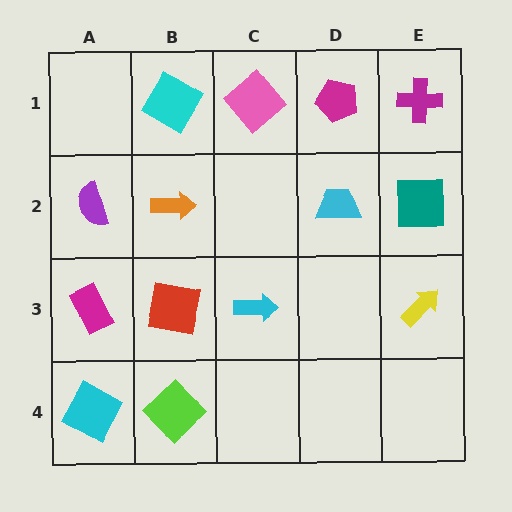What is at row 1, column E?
A magenta cross.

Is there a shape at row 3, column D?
No, that cell is empty.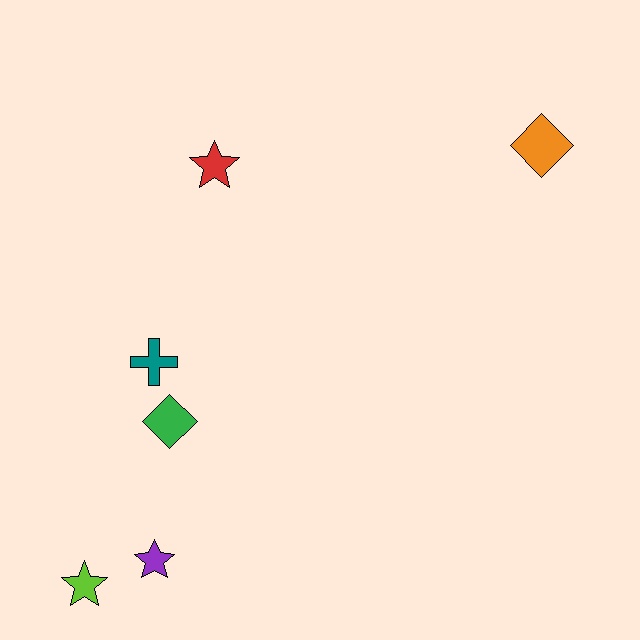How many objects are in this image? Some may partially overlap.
There are 6 objects.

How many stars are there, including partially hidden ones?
There are 3 stars.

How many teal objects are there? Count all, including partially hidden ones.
There is 1 teal object.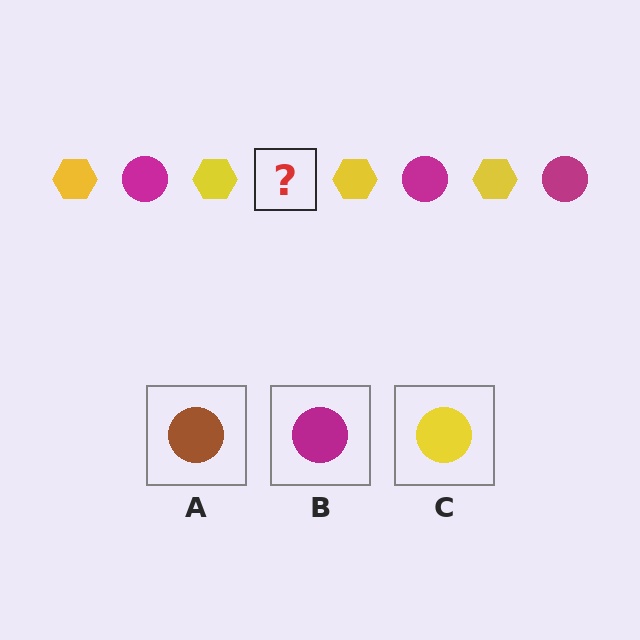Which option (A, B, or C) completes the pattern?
B.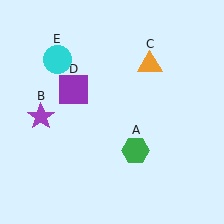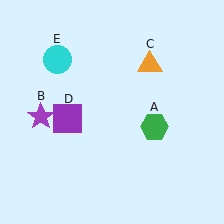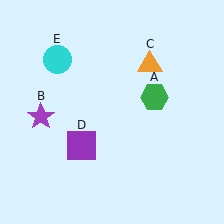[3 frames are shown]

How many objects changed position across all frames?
2 objects changed position: green hexagon (object A), purple square (object D).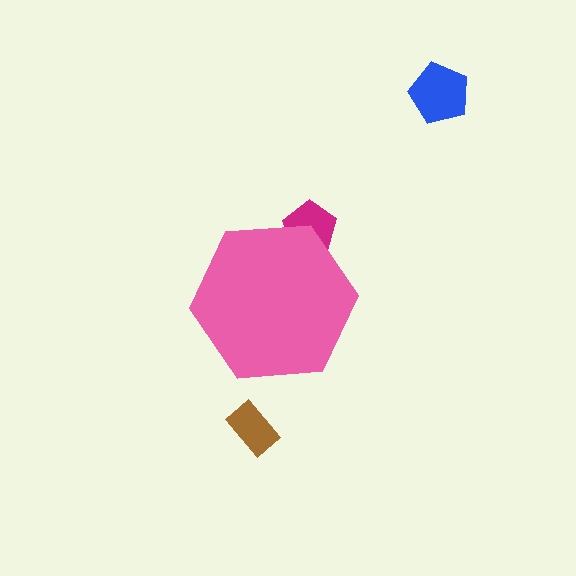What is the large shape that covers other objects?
A pink hexagon.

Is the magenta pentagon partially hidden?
Yes, the magenta pentagon is partially hidden behind the pink hexagon.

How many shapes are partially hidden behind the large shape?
1 shape is partially hidden.